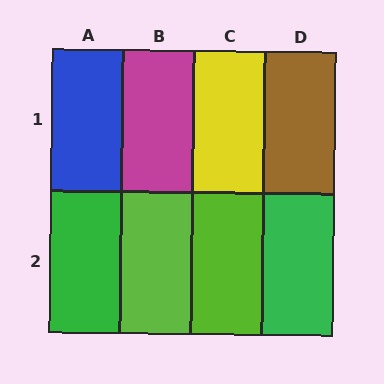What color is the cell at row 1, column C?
Yellow.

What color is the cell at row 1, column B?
Magenta.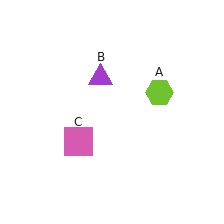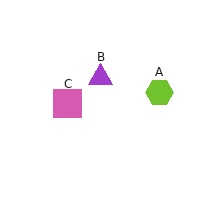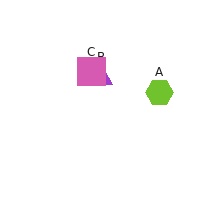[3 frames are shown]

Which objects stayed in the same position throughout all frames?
Lime hexagon (object A) and purple triangle (object B) remained stationary.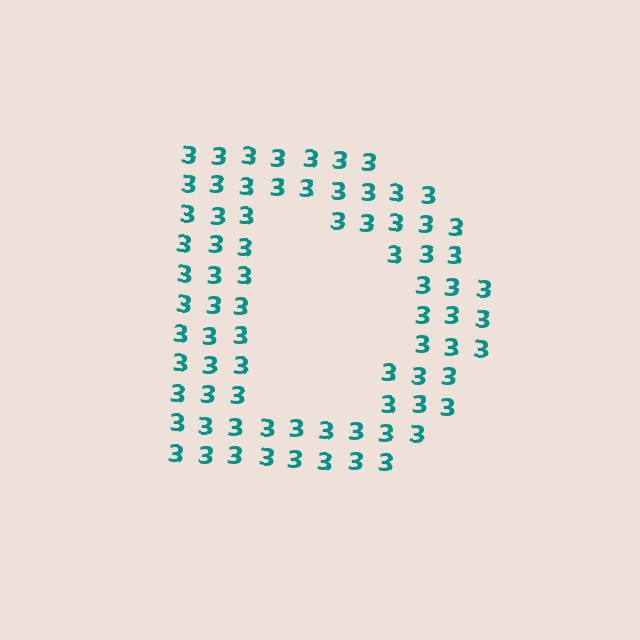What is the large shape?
The large shape is the letter D.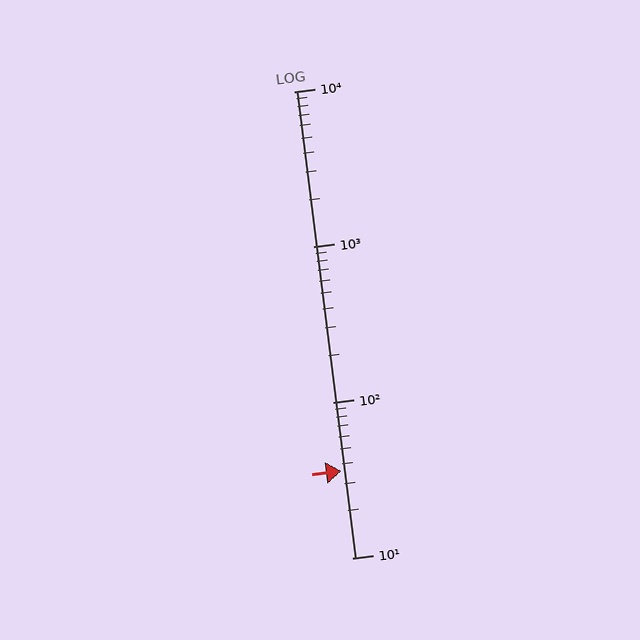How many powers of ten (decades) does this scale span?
The scale spans 3 decades, from 10 to 10000.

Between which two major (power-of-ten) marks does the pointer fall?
The pointer is between 10 and 100.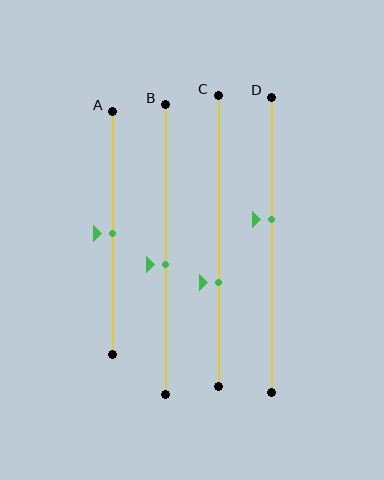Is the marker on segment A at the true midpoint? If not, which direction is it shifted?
Yes, the marker on segment A is at the true midpoint.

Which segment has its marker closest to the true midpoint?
Segment A has its marker closest to the true midpoint.